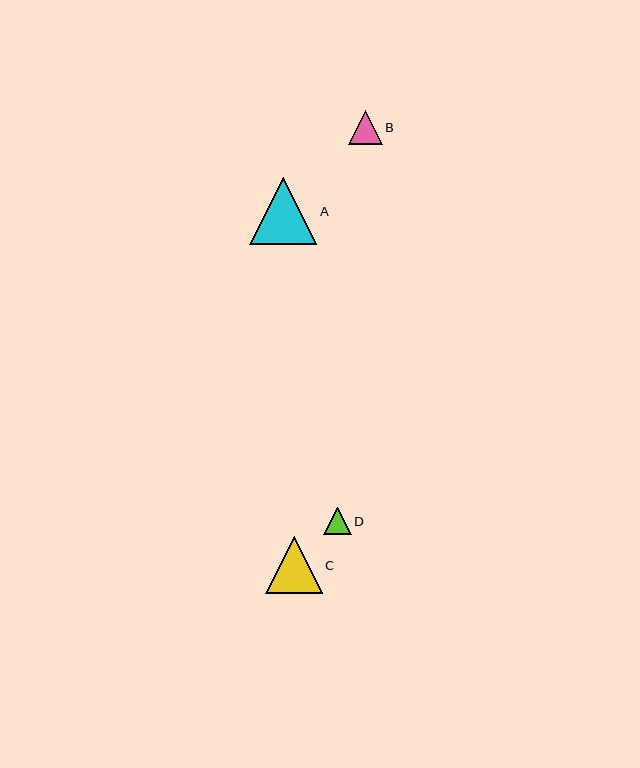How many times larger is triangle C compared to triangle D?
Triangle C is approximately 2.1 times the size of triangle D.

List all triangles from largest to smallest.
From largest to smallest: A, C, B, D.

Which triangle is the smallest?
Triangle D is the smallest with a size of approximately 27 pixels.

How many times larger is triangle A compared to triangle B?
Triangle A is approximately 1.9 times the size of triangle B.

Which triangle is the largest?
Triangle A is the largest with a size of approximately 67 pixels.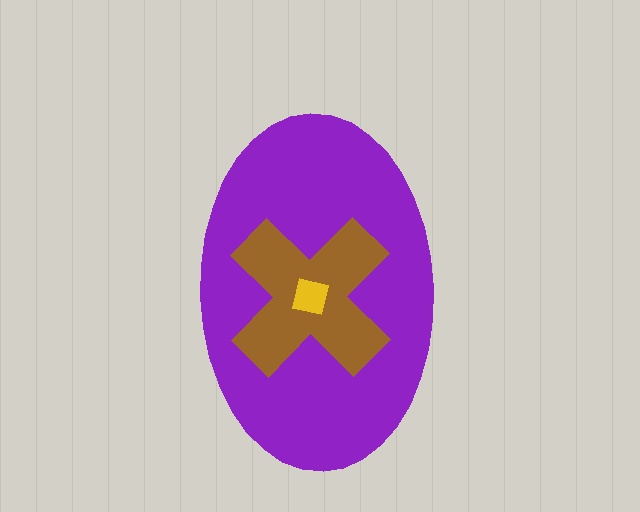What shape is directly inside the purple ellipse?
The brown cross.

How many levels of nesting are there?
3.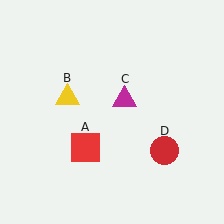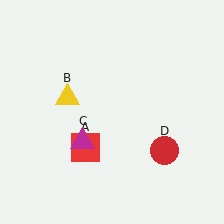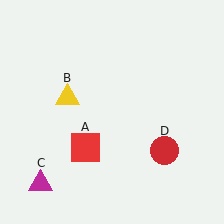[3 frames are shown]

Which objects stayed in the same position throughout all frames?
Red square (object A) and yellow triangle (object B) and red circle (object D) remained stationary.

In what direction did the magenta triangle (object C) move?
The magenta triangle (object C) moved down and to the left.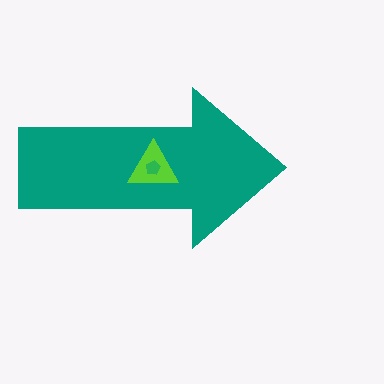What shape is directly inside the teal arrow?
The lime triangle.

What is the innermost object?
The green pentagon.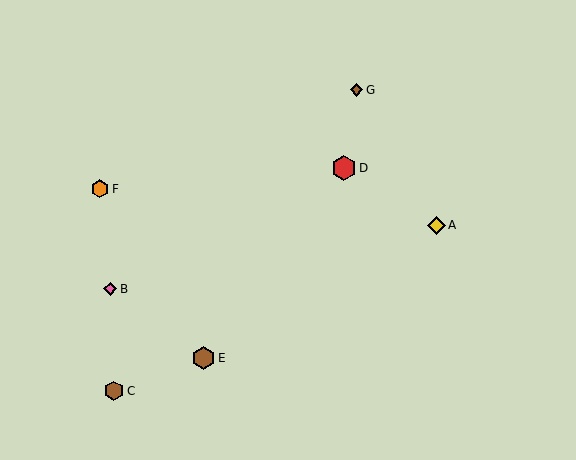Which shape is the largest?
The red hexagon (labeled D) is the largest.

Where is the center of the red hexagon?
The center of the red hexagon is at (344, 168).